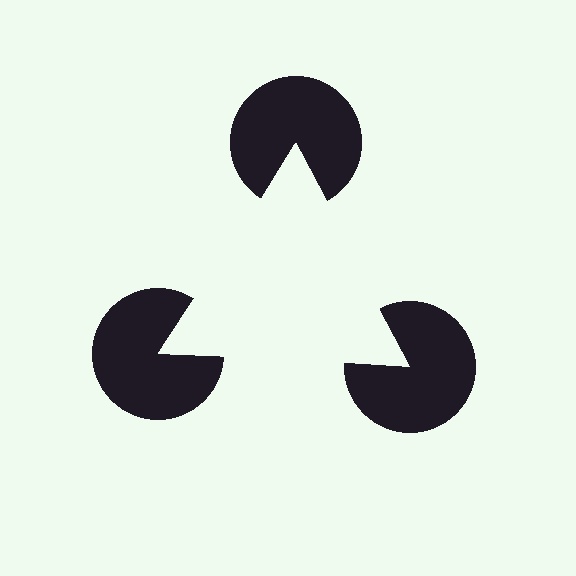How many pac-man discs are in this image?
There are 3 — one at each vertex of the illusory triangle.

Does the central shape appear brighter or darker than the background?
It typically appears slightly brighter than the background, even though no actual brightness change is drawn.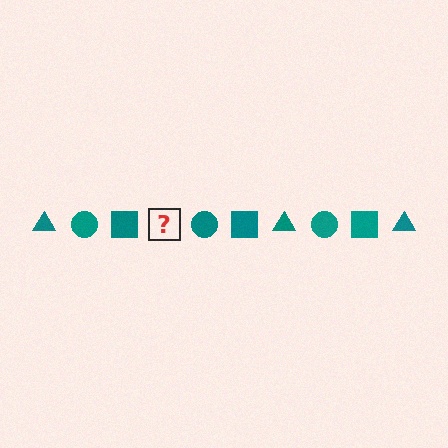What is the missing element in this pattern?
The missing element is a teal triangle.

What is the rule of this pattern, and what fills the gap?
The rule is that the pattern cycles through triangle, circle, square shapes in teal. The gap should be filled with a teal triangle.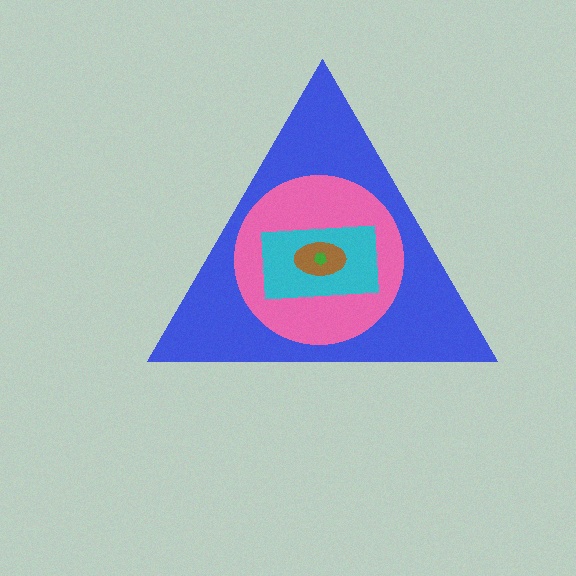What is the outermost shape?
The blue triangle.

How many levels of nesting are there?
5.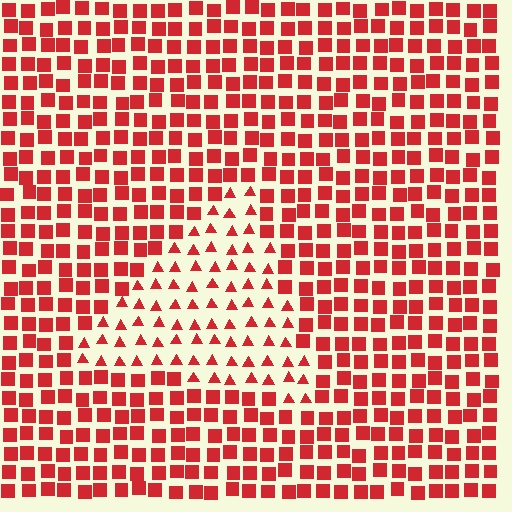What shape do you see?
I see a triangle.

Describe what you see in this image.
The image is filled with small red elements arranged in a uniform grid. A triangle-shaped region contains triangles, while the surrounding area contains squares. The boundary is defined purely by the change in element shape.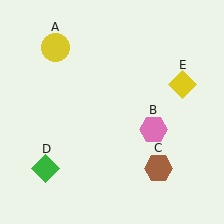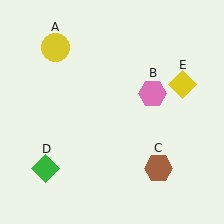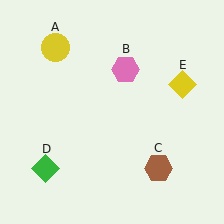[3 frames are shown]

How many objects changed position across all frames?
1 object changed position: pink hexagon (object B).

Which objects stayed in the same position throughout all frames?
Yellow circle (object A) and brown hexagon (object C) and green diamond (object D) and yellow diamond (object E) remained stationary.